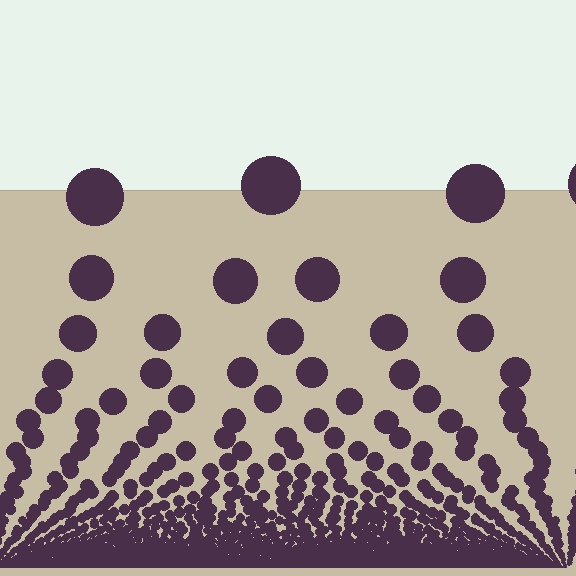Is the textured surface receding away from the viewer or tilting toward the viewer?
The surface appears to tilt toward the viewer. Texture elements get larger and sparser toward the top.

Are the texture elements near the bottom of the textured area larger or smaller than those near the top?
Smaller. The gradient is inverted — elements near the bottom are smaller and denser.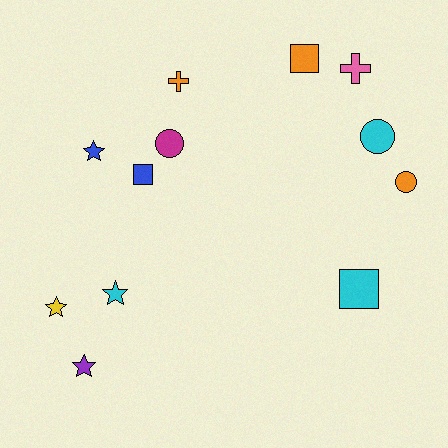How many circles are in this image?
There are 3 circles.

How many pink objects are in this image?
There is 1 pink object.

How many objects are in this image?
There are 12 objects.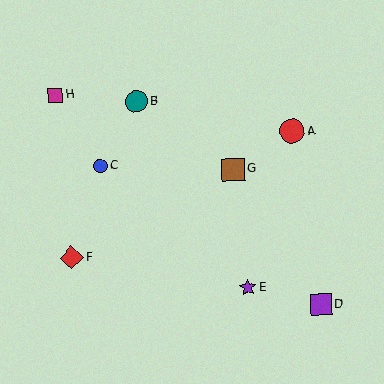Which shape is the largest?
The red circle (labeled A) is the largest.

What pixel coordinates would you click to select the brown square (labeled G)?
Click at (233, 169) to select the brown square G.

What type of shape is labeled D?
Shape D is a purple square.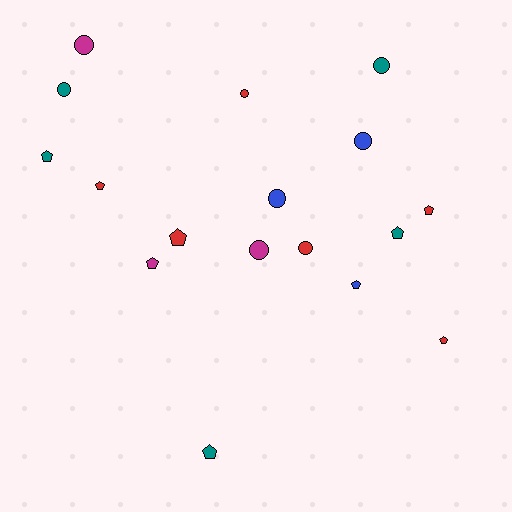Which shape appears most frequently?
Pentagon, with 9 objects.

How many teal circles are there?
There are 2 teal circles.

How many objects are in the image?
There are 17 objects.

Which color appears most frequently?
Red, with 6 objects.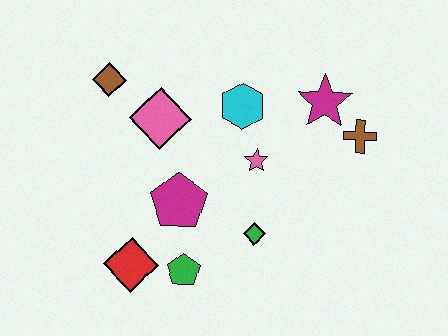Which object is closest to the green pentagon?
The red diamond is closest to the green pentagon.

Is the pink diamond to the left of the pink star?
Yes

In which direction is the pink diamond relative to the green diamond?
The pink diamond is above the green diamond.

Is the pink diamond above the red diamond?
Yes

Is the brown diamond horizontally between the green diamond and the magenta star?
No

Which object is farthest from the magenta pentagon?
The brown cross is farthest from the magenta pentagon.